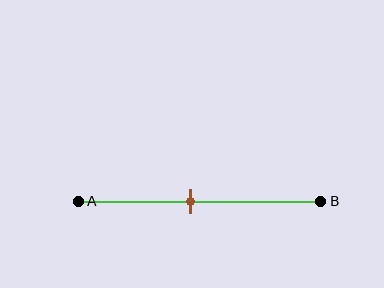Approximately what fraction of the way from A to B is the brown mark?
The brown mark is approximately 45% of the way from A to B.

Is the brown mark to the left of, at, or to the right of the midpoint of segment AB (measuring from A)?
The brown mark is to the left of the midpoint of segment AB.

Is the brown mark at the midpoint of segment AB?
No, the mark is at about 45% from A, not at the 50% midpoint.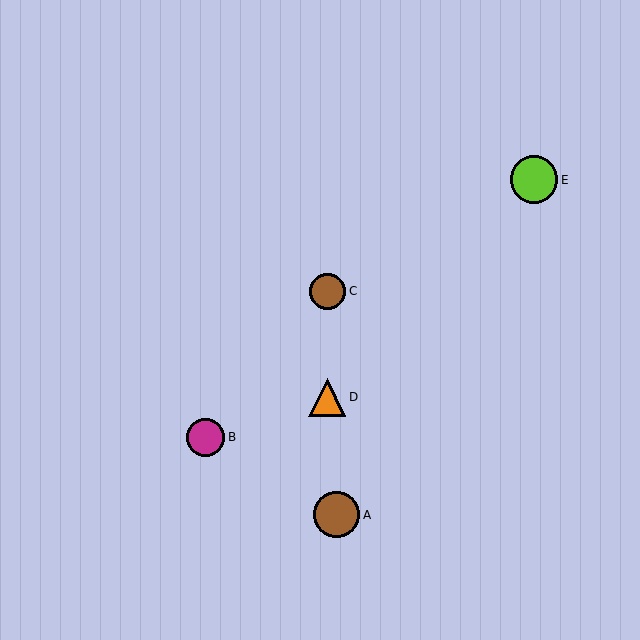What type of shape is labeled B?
Shape B is a magenta circle.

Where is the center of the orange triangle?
The center of the orange triangle is at (327, 397).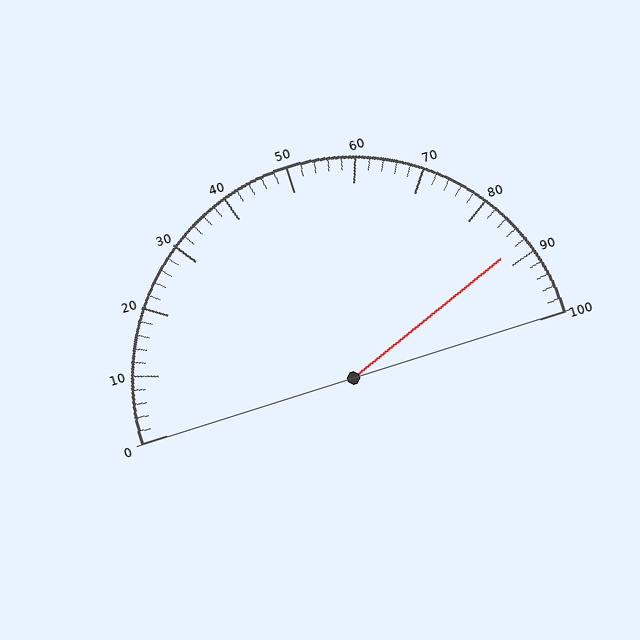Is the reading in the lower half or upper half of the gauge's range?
The reading is in the upper half of the range (0 to 100).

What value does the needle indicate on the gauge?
The needle indicates approximately 88.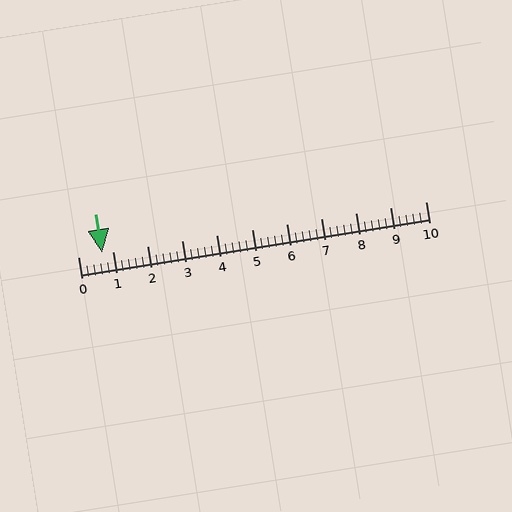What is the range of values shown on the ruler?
The ruler shows values from 0 to 10.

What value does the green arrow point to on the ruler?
The green arrow points to approximately 0.7.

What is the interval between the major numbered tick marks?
The major tick marks are spaced 1 units apart.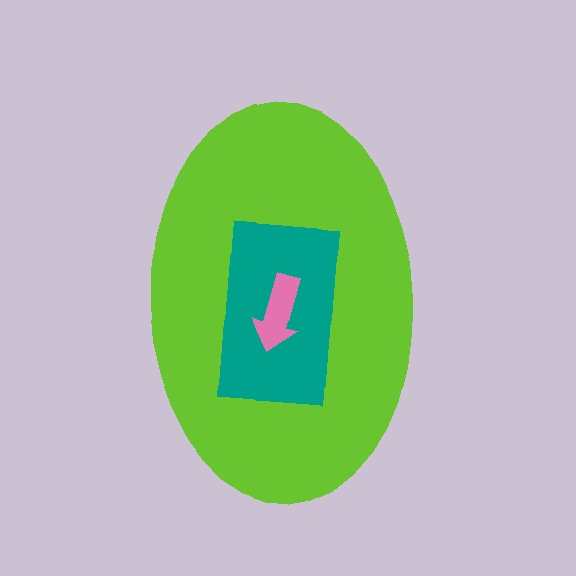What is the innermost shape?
The pink arrow.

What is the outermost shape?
The lime ellipse.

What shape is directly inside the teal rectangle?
The pink arrow.